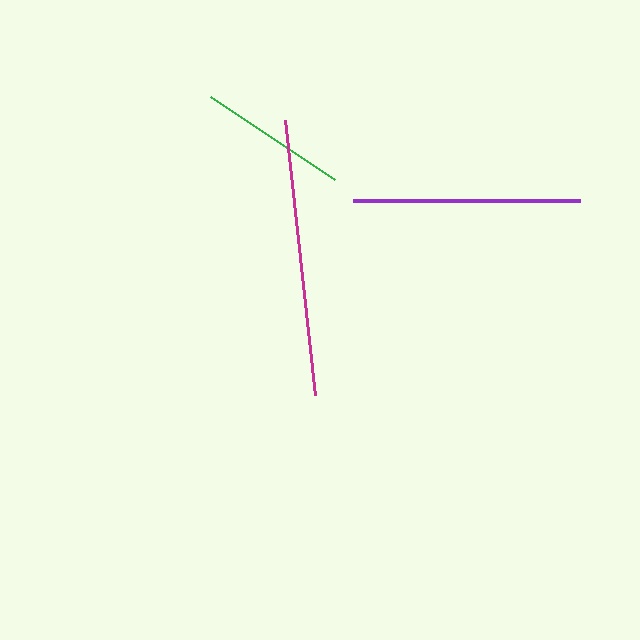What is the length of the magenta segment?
The magenta segment is approximately 276 pixels long.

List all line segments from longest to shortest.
From longest to shortest: magenta, purple, green.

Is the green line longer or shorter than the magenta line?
The magenta line is longer than the green line.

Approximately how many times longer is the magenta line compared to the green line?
The magenta line is approximately 1.9 times the length of the green line.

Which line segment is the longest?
The magenta line is the longest at approximately 276 pixels.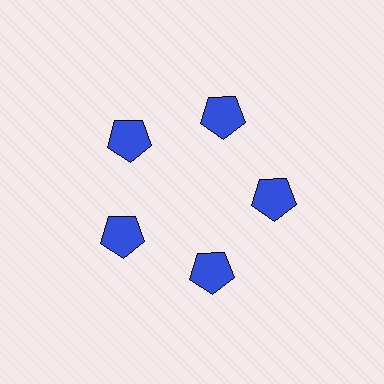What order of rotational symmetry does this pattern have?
This pattern has 5-fold rotational symmetry.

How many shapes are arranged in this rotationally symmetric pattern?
There are 5 shapes, arranged in 5 groups of 1.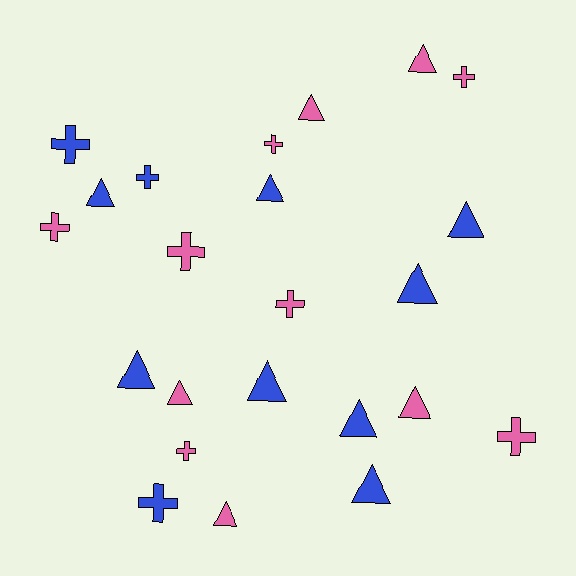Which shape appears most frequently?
Triangle, with 13 objects.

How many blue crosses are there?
There are 3 blue crosses.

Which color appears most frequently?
Pink, with 12 objects.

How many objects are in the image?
There are 23 objects.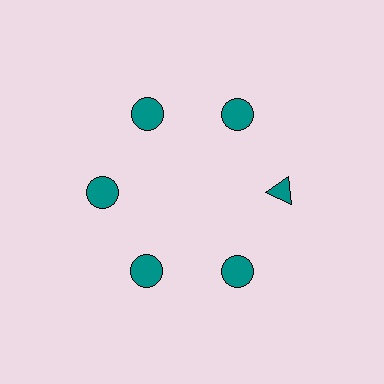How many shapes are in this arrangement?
There are 6 shapes arranged in a ring pattern.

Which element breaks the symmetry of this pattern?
The teal triangle at roughly the 3 o'clock position breaks the symmetry. All other shapes are teal circles.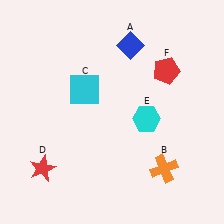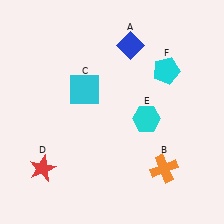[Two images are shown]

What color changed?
The pentagon (F) changed from red in Image 1 to cyan in Image 2.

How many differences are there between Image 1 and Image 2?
There is 1 difference between the two images.